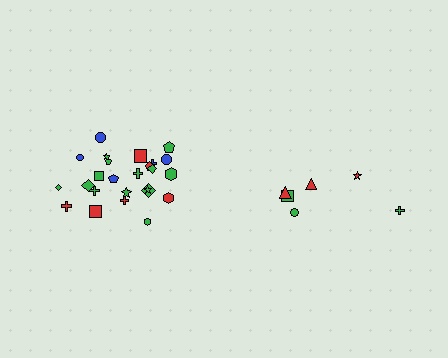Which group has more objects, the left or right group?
The left group.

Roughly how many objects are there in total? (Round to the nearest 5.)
Roughly 30 objects in total.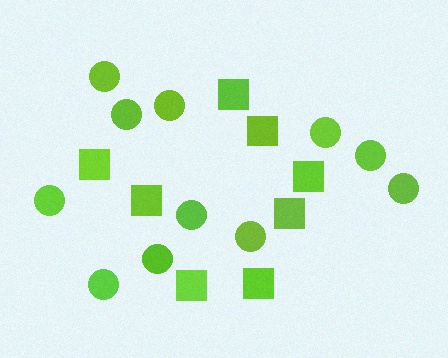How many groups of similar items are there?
There are 2 groups: one group of squares (8) and one group of circles (11).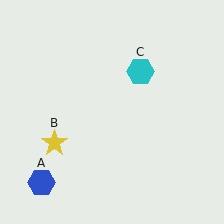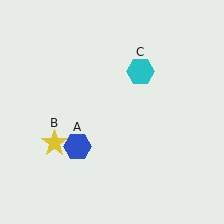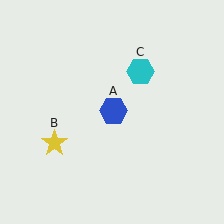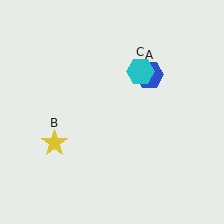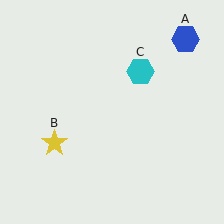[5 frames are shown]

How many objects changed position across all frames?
1 object changed position: blue hexagon (object A).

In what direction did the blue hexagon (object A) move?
The blue hexagon (object A) moved up and to the right.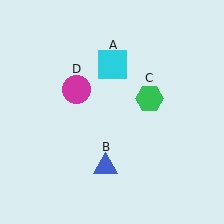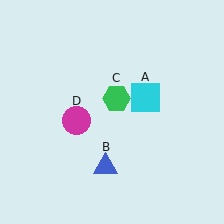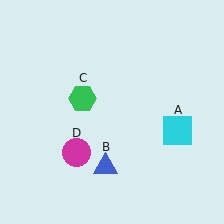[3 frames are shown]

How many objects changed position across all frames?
3 objects changed position: cyan square (object A), green hexagon (object C), magenta circle (object D).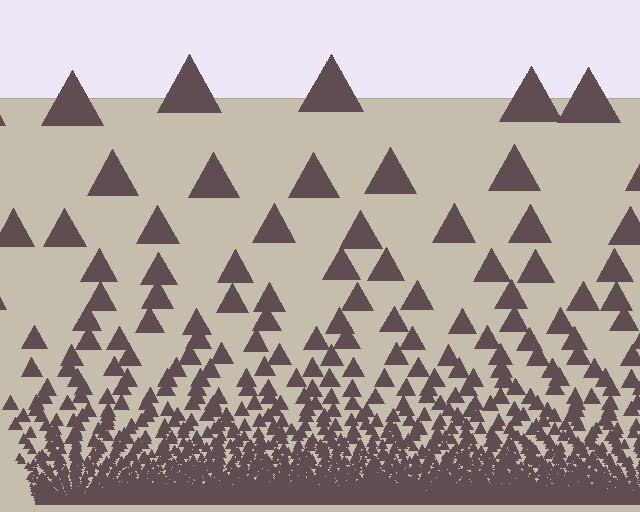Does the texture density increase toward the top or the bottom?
Density increases toward the bottom.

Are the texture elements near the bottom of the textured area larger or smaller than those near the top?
Smaller. The gradient is inverted — elements near the bottom are smaller and denser.